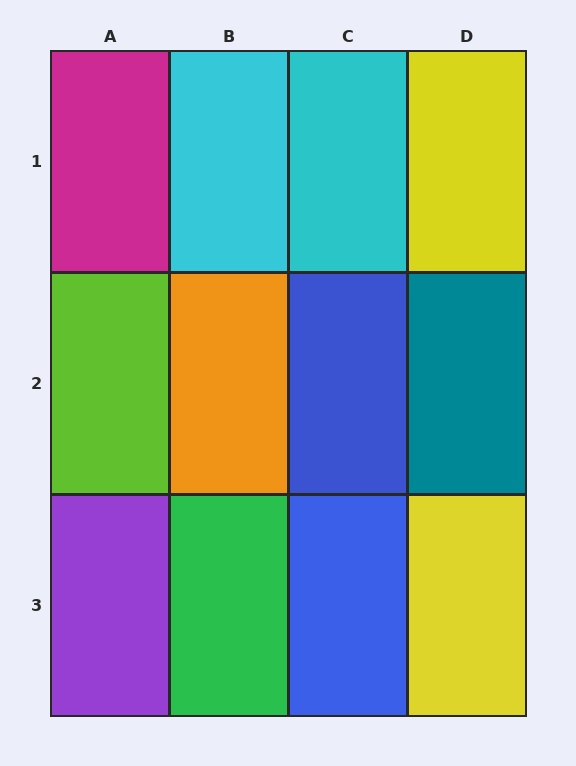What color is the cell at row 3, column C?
Blue.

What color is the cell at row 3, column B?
Green.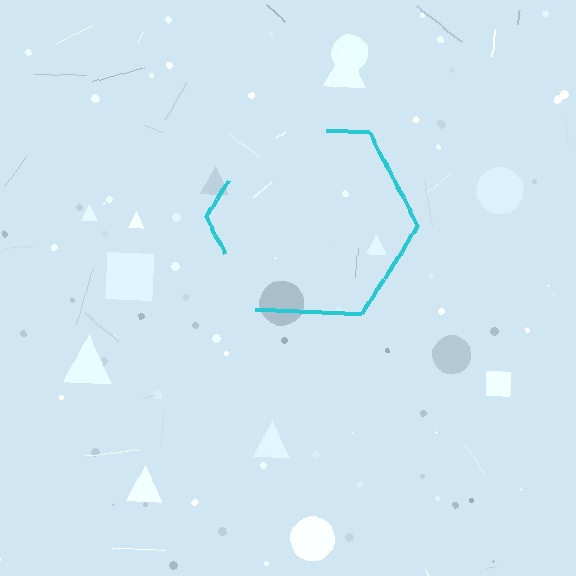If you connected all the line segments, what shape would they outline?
They would outline a hexagon.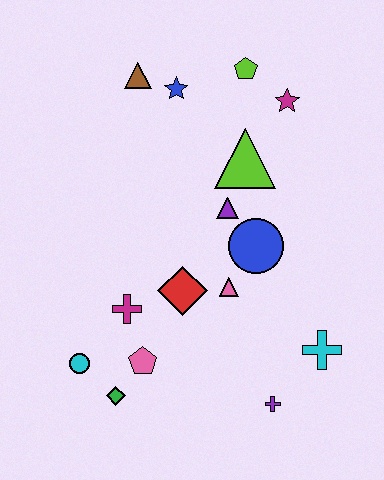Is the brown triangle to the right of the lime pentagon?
No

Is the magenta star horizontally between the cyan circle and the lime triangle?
No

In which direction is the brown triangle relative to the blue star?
The brown triangle is to the left of the blue star.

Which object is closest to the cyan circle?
The green diamond is closest to the cyan circle.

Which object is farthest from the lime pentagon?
The green diamond is farthest from the lime pentagon.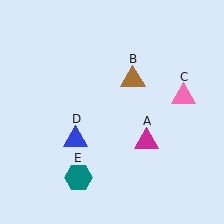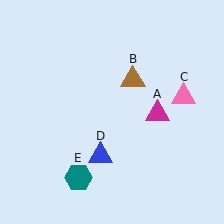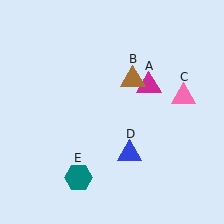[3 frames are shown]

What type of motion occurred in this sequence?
The magenta triangle (object A), blue triangle (object D) rotated counterclockwise around the center of the scene.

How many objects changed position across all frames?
2 objects changed position: magenta triangle (object A), blue triangle (object D).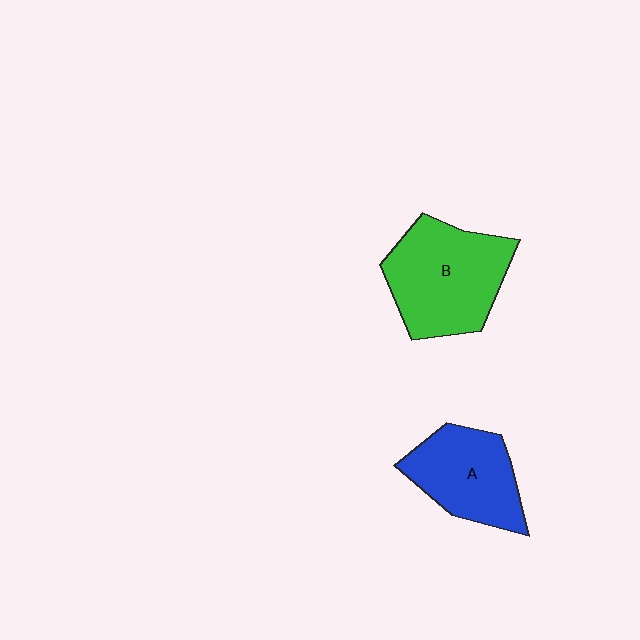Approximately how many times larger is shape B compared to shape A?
Approximately 1.3 times.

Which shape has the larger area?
Shape B (green).